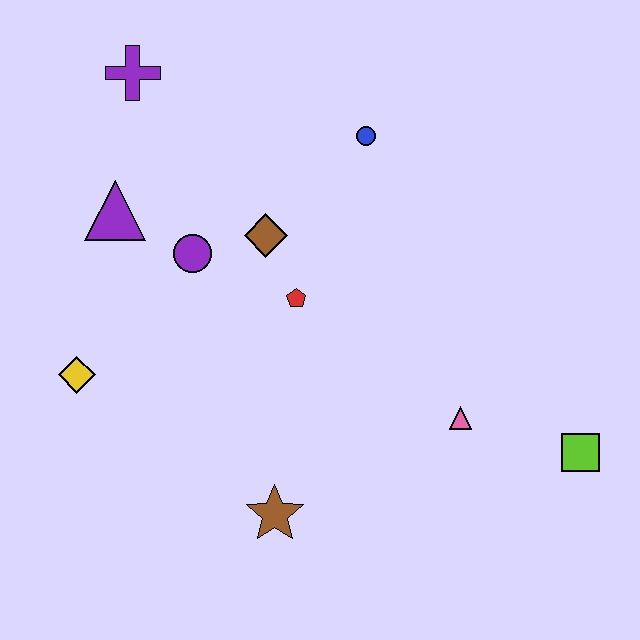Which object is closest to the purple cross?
The purple triangle is closest to the purple cross.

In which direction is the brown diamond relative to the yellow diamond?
The brown diamond is to the right of the yellow diamond.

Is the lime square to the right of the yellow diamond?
Yes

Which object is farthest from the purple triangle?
The lime square is farthest from the purple triangle.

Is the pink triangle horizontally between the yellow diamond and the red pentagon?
No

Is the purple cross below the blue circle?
No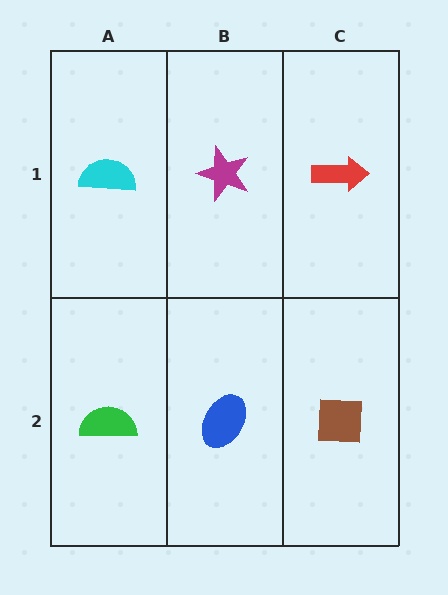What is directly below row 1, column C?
A brown square.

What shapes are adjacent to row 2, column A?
A cyan semicircle (row 1, column A), a blue ellipse (row 2, column B).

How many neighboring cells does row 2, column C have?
2.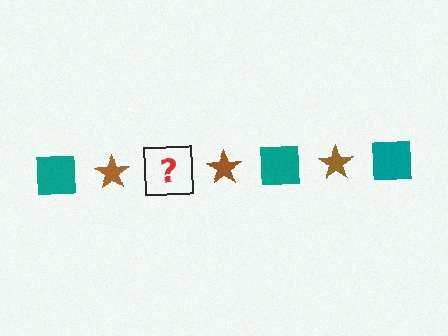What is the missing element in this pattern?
The missing element is a teal square.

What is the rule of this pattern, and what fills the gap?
The rule is that the pattern alternates between teal square and brown star. The gap should be filled with a teal square.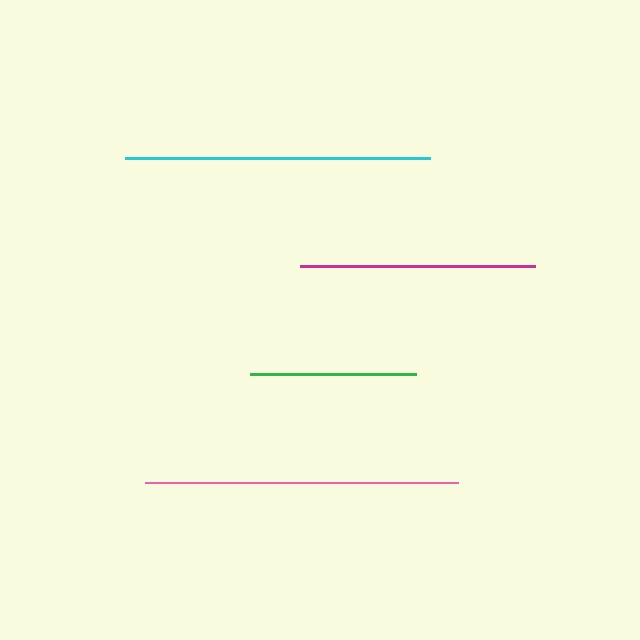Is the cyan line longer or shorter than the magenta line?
The cyan line is longer than the magenta line.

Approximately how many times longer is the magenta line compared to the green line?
The magenta line is approximately 1.4 times the length of the green line.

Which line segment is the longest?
The pink line is the longest at approximately 312 pixels.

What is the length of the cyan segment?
The cyan segment is approximately 304 pixels long.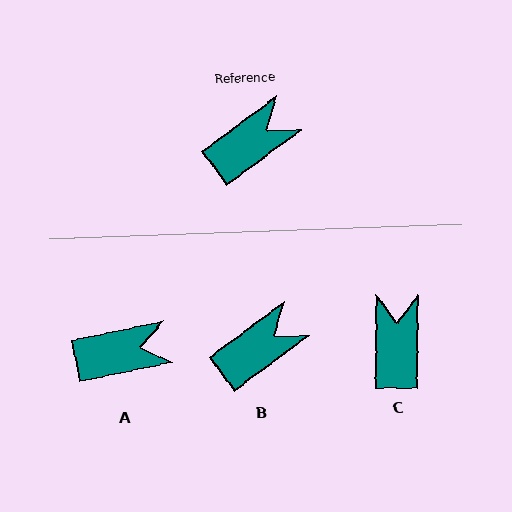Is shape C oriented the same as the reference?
No, it is off by about 53 degrees.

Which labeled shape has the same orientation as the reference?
B.